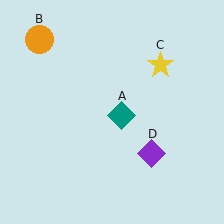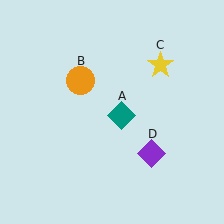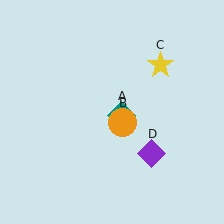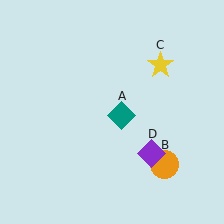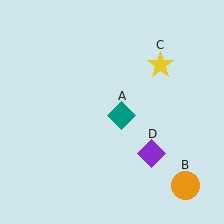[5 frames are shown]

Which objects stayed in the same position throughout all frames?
Teal diamond (object A) and yellow star (object C) and purple diamond (object D) remained stationary.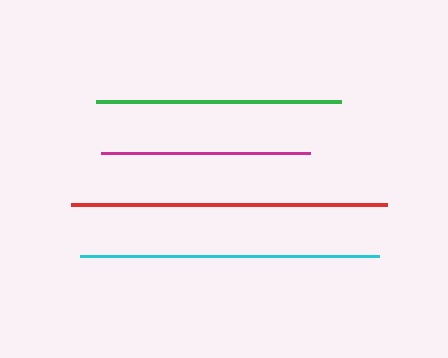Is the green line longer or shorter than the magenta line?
The green line is longer than the magenta line.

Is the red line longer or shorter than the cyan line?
The red line is longer than the cyan line.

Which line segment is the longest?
The red line is the longest at approximately 316 pixels.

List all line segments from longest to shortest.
From longest to shortest: red, cyan, green, magenta.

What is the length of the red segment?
The red segment is approximately 316 pixels long.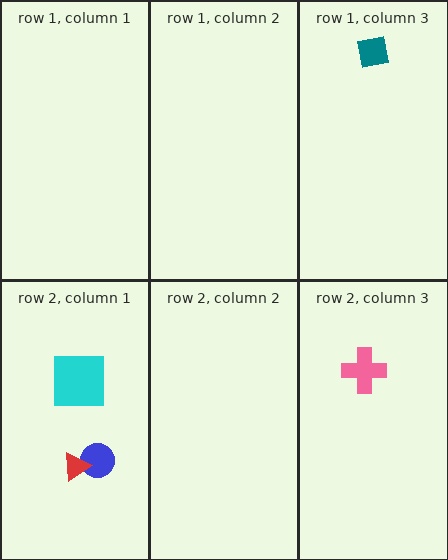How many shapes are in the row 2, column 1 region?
3.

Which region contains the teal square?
The row 1, column 3 region.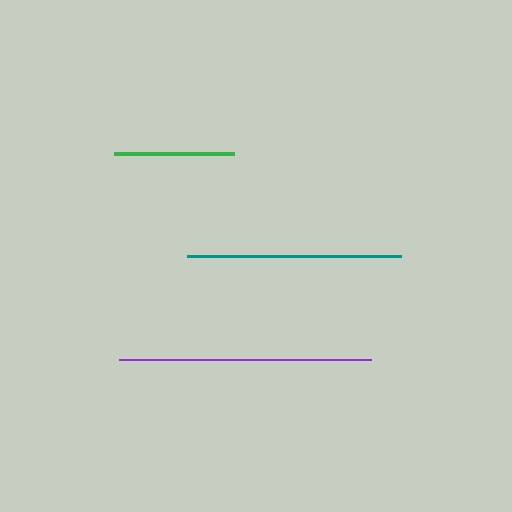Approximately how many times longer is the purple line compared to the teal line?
The purple line is approximately 1.2 times the length of the teal line.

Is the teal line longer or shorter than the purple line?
The purple line is longer than the teal line.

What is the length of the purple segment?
The purple segment is approximately 252 pixels long.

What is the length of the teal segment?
The teal segment is approximately 214 pixels long.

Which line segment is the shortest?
The green line is the shortest at approximately 120 pixels.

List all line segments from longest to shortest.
From longest to shortest: purple, teal, green.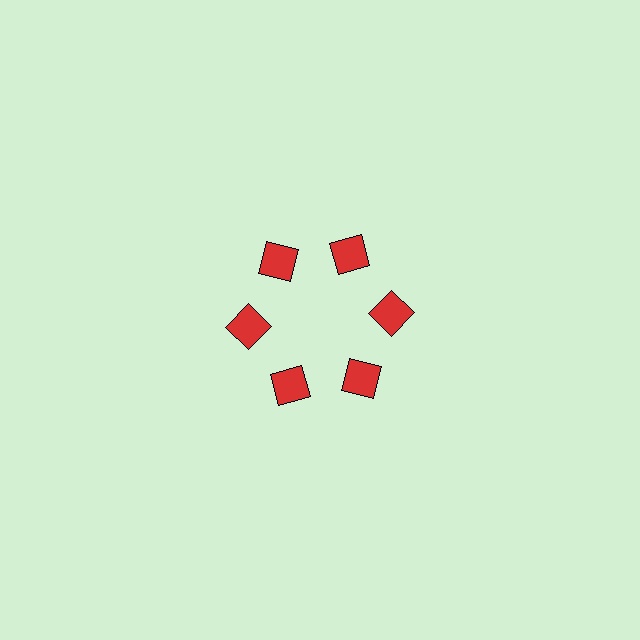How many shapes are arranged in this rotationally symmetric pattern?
There are 6 shapes, arranged in 6 groups of 1.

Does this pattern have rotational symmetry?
Yes, this pattern has 6-fold rotational symmetry. It looks the same after rotating 60 degrees around the center.